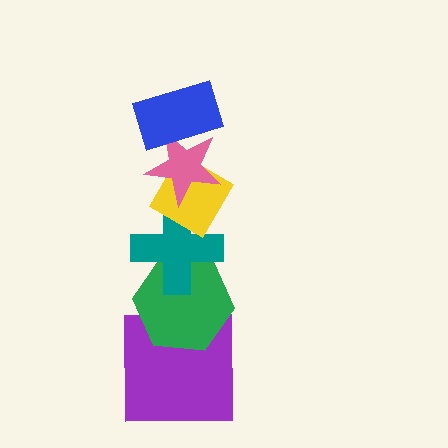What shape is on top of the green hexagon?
The teal cross is on top of the green hexagon.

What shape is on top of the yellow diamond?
The pink star is on top of the yellow diamond.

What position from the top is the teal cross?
The teal cross is 4th from the top.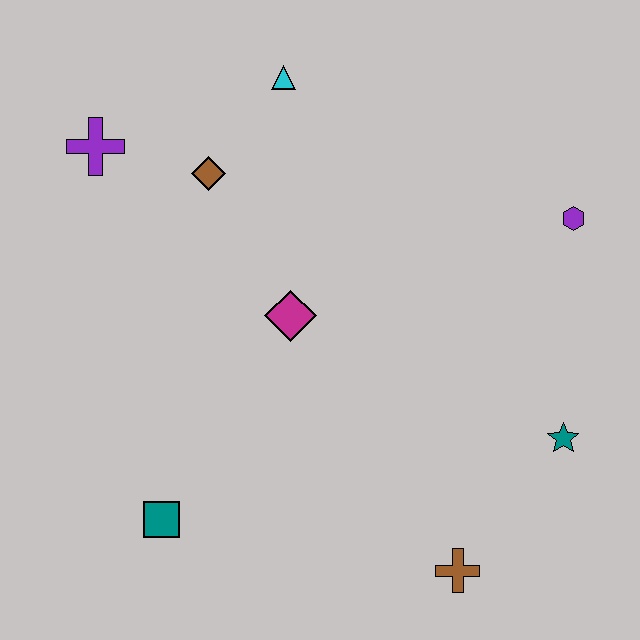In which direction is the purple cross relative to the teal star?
The purple cross is to the left of the teal star.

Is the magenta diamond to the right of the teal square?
Yes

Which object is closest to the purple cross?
The brown diamond is closest to the purple cross.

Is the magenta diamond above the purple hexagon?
No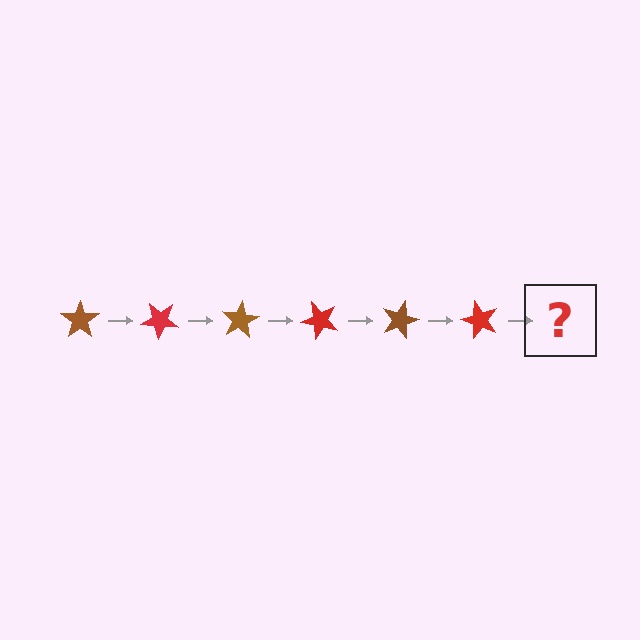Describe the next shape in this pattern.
It should be a brown star, rotated 240 degrees from the start.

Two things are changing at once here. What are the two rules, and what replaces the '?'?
The two rules are that it rotates 40 degrees each step and the color cycles through brown and red. The '?' should be a brown star, rotated 240 degrees from the start.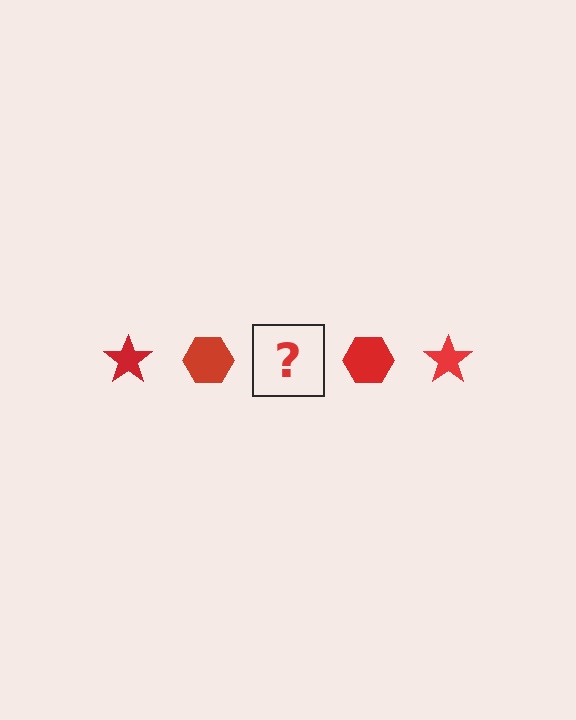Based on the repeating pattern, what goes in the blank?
The blank should be a red star.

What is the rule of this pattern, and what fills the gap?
The rule is that the pattern cycles through star, hexagon shapes in red. The gap should be filled with a red star.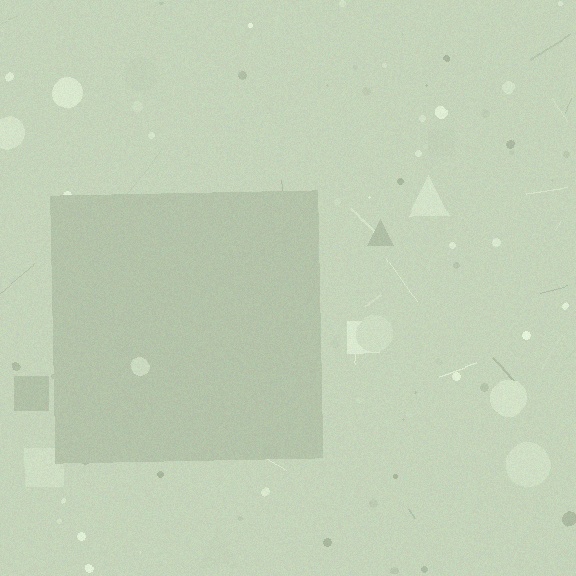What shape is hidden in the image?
A square is hidden in the image.